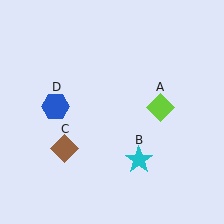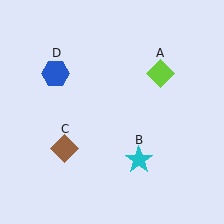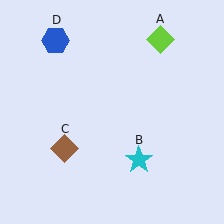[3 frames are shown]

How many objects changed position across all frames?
2 objects changed position: lime diamond (object A), blue hexagon (object D).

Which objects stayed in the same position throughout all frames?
Cyan star (object B) and brown diamond (object C) remained stationary.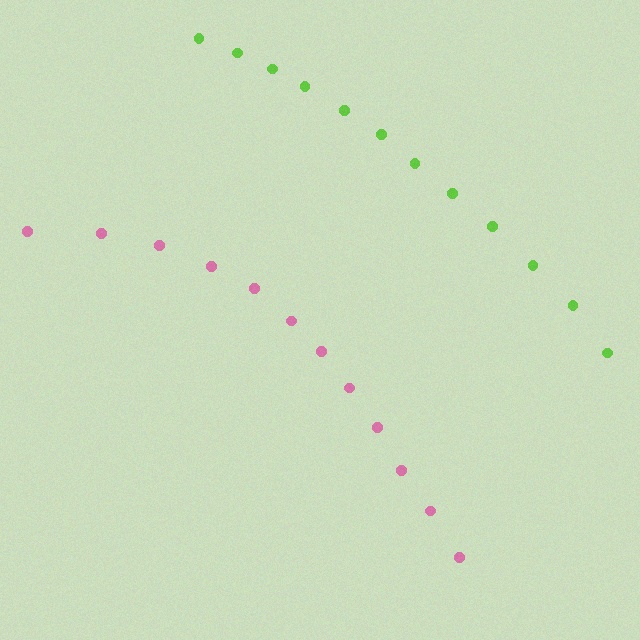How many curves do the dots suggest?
There are 2 distinct paths.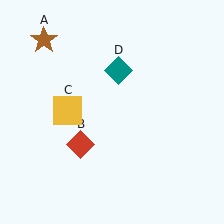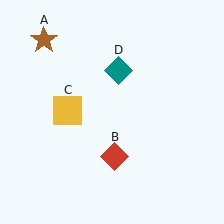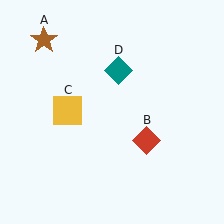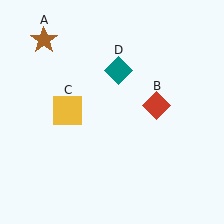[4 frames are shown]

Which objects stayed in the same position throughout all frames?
Brown star (object A) and yellow square (object C) and teal diamond (object D) remained stationary.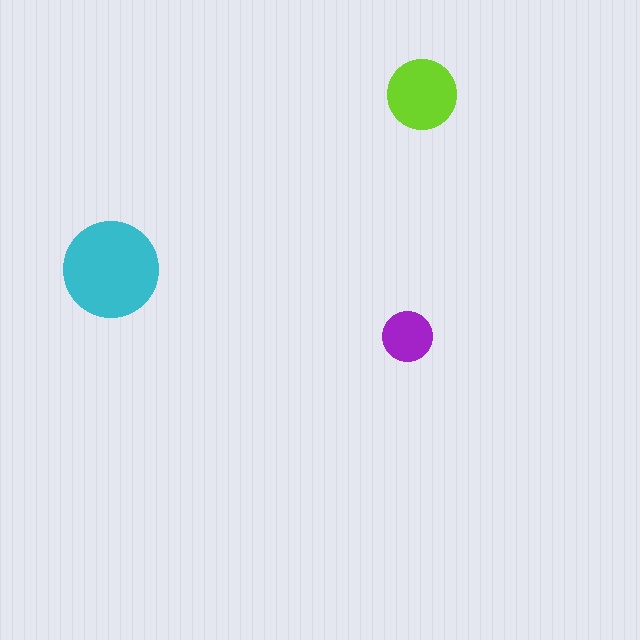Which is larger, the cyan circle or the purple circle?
The cyan one.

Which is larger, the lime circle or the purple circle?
The lime one.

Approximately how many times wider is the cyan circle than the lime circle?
About 1.5 times wider.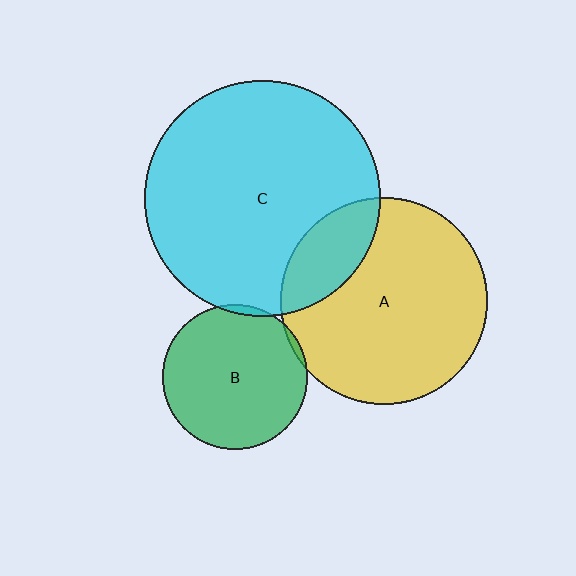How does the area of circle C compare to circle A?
Approximately 1.3 times.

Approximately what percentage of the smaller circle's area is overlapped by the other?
Approximately 5%.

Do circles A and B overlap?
Yes.